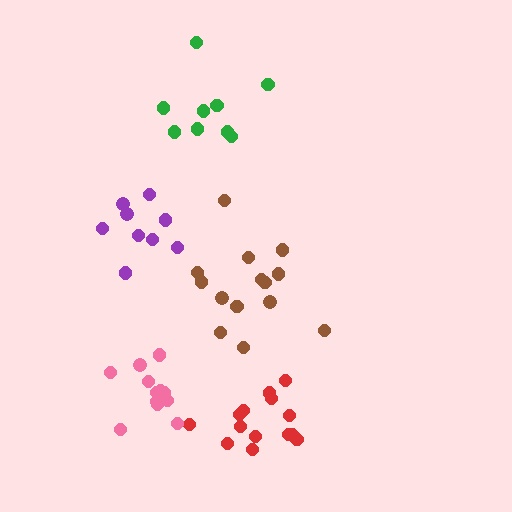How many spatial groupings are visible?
There are 5 spatial groupings.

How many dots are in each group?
Group 1: 14 dots, Group 2: 9 dots, Group 3: 9 dots, Group 4: 14 dots, Group 5: 12 dots (58 total).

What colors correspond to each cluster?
The clusters are colored: brown, purple, green, red, pink.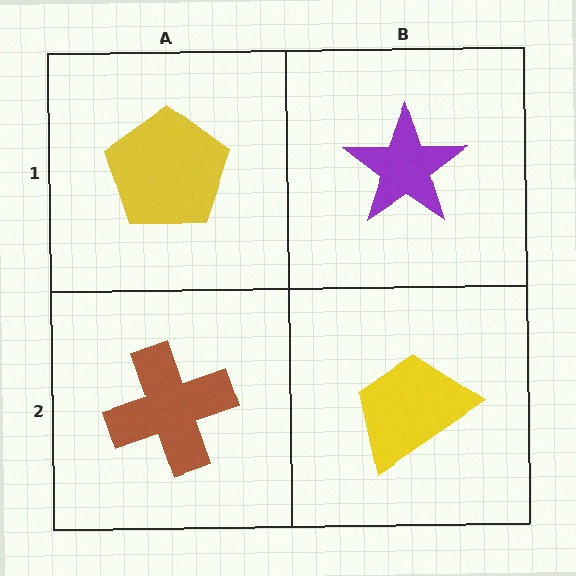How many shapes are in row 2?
2 shapes.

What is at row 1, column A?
A yellow pentagon.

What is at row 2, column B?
A yellow trapezoid.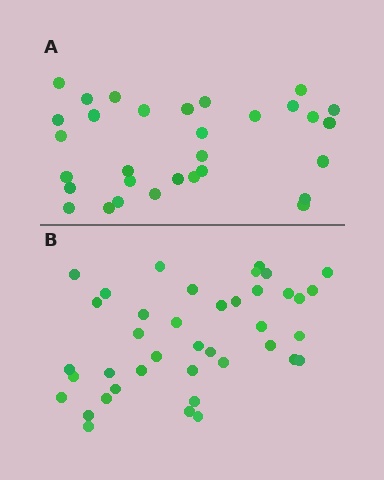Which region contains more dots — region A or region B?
Region B (the bottom region) has more dots.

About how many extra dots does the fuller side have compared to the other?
Region B has roughly 8 or so more dots than region A.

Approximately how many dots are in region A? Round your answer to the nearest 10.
About 30 dots. (The exact count is 31, which rounds to 30.)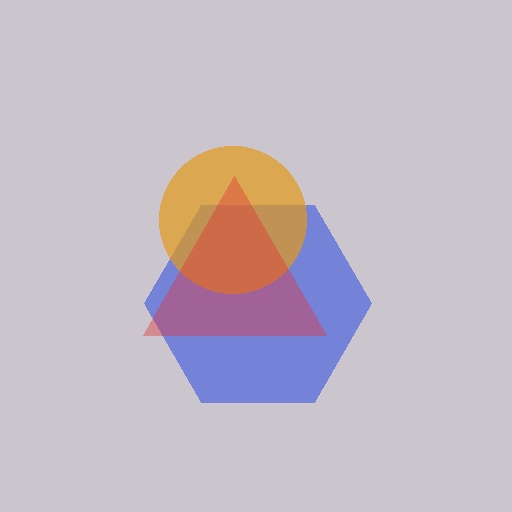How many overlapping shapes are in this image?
There are 3 overlapping shapes in the image.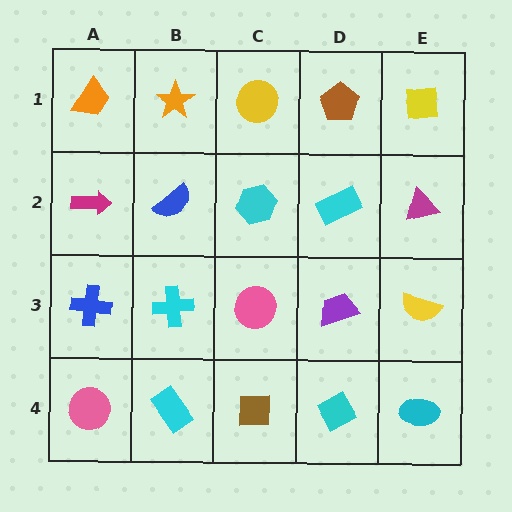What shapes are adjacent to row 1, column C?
A cyan hexagon (row 2, column C), an orange star (row 1, column B), a brown pentagon (row 1, column D).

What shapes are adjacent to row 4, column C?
A pink circle (row 3, column C), a cyan rectangle (row 4, column B), a cyan diamond (row 4, column D).